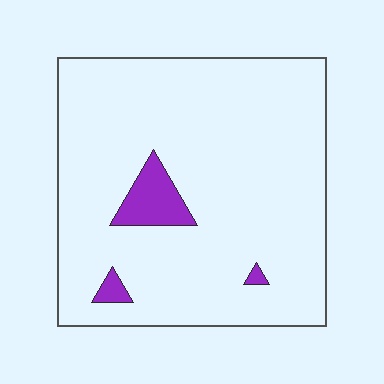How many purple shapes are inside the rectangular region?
3.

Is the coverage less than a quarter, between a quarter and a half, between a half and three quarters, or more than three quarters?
Less than a quarter.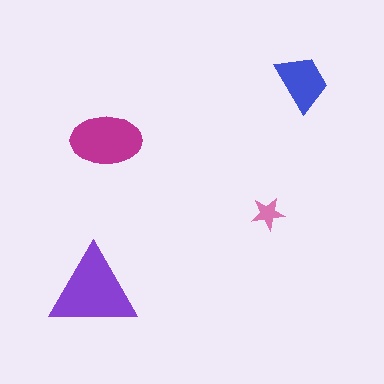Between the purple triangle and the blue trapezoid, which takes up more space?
The purple triangle.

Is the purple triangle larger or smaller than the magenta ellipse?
Larger.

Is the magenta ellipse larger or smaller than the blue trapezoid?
Larger.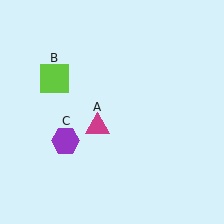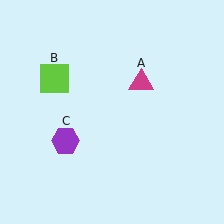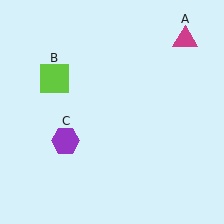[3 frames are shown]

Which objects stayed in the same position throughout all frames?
Lime square (object B) and purple hexagon (object C) remained stationary.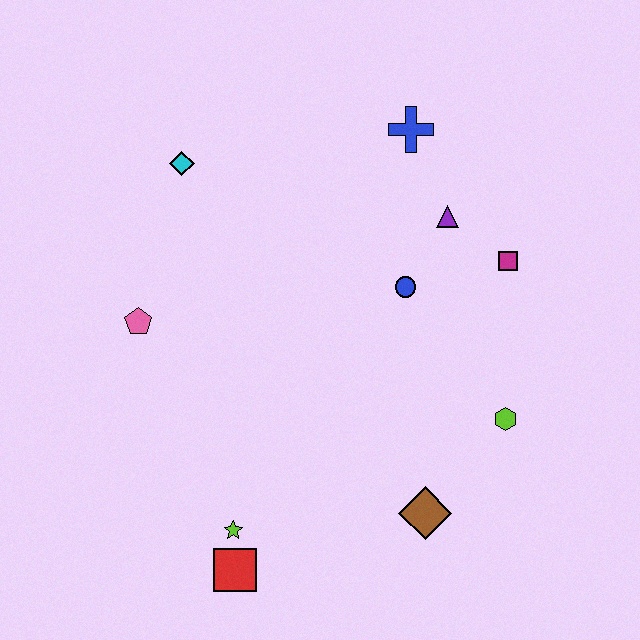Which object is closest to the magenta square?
The purple triangle is closest to the magenta square.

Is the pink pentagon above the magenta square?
No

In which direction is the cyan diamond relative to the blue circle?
The cyan diamond is to the left of the blue circle.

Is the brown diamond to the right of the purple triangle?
No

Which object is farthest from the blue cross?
The red square is farthest from the blue cross.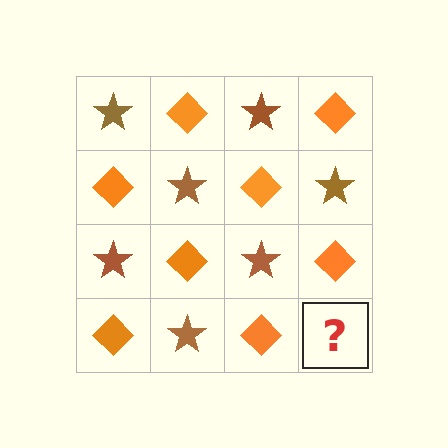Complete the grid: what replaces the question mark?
The question mark should be replaced with a brown star.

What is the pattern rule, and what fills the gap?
The rule is that it alternates brown star and orange diamond in a checkerboard pattern. The gap should be filled with a brown star.